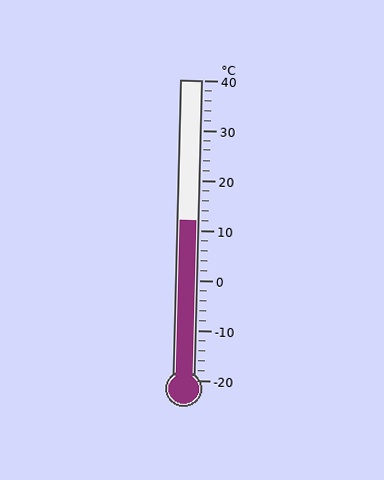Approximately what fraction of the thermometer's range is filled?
The thermometer is filled to approximately 55% of its range.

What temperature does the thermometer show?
The thermometer shows approximately 12°C.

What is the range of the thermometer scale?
The thermometer scale ranges from -20°C to 40°C.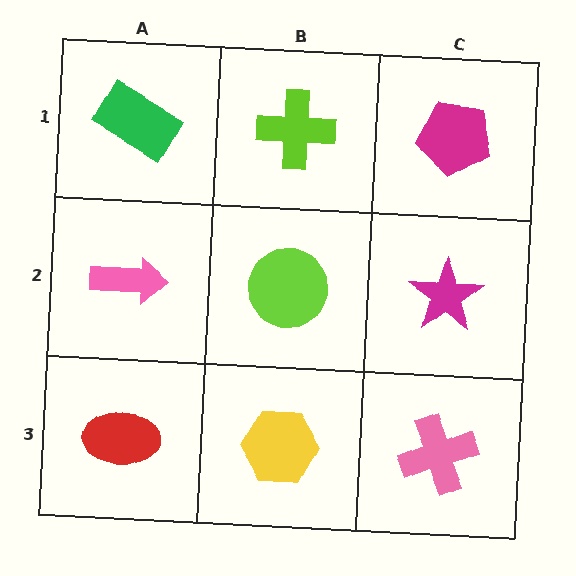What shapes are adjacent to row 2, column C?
A magenta pentagon (row 1, column C), a pink cross (row 3, column C), a lime circle (row 2, column B).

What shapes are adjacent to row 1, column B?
A lime circle (row 2, column B), a green rectangle (row 1, column A), a magenta pentagon (row 1, column C).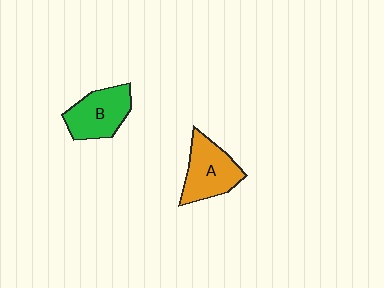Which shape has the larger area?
Shape A (orange).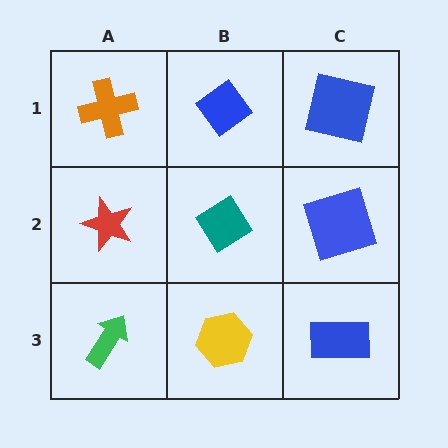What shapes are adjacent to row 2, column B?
A blue diamond (row 1, column B), a yellow hexagon (row 3, column B), a red star (row 2, column A), a blue square (row 2, column C).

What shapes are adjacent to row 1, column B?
A teal diamond (row 2, column B), an orange cross (row 1, column A), a blue square (row 1, column C).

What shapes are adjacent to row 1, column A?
A red star (row 2, column A), a blue diamond (row 1, column B).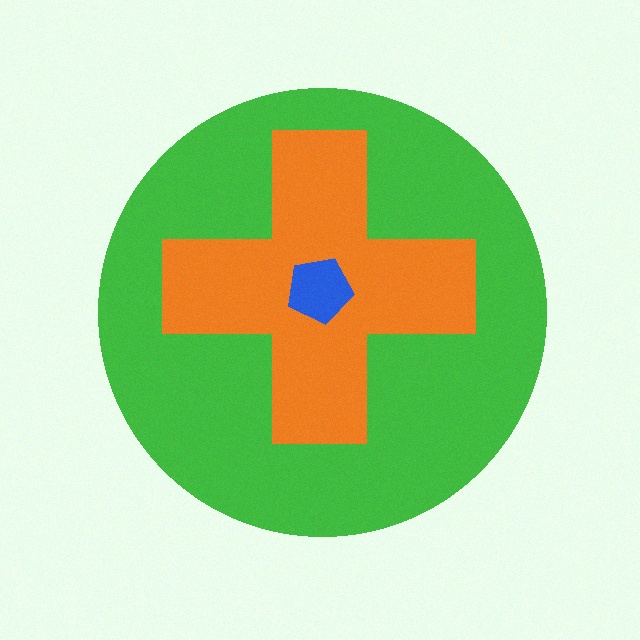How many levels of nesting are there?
3.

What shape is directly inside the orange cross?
The blue pentagon.